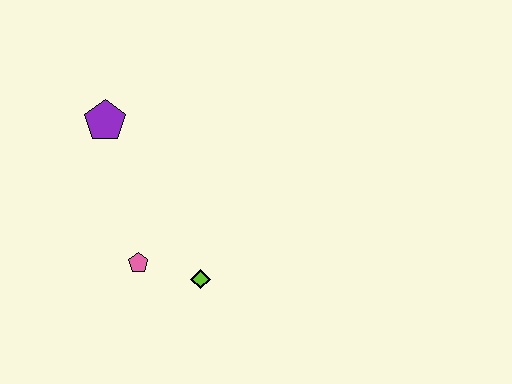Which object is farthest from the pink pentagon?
The purple pentagon is farthest from the pink pentagon.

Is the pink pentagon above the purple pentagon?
No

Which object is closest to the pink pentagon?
The lime diamond is closest to the pink pentagon.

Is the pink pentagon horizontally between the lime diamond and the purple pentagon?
Yes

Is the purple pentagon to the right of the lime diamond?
No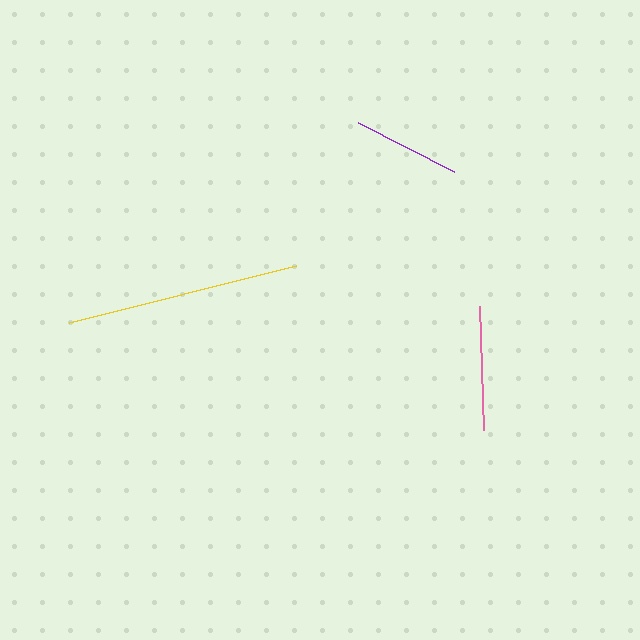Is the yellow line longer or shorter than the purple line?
The yellow line is longer than the purple line.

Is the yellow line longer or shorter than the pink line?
The yellow line is longer than the pink line.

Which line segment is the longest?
The yellow line is the longest at approximately 234 pixels.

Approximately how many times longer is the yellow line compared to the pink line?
The yellow line is approximately 1.9 times the length of the pink line.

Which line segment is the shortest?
The purple line is the shortest at approximately 108 pixels.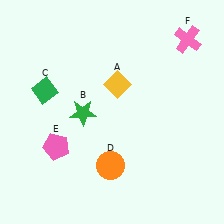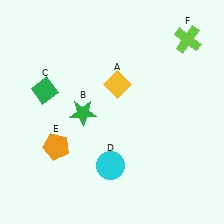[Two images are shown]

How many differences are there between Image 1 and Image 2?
There are 3 differences between the two images.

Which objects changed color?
D changed from orange to cyan. E changed from pink to orange. F changed from pink to lime.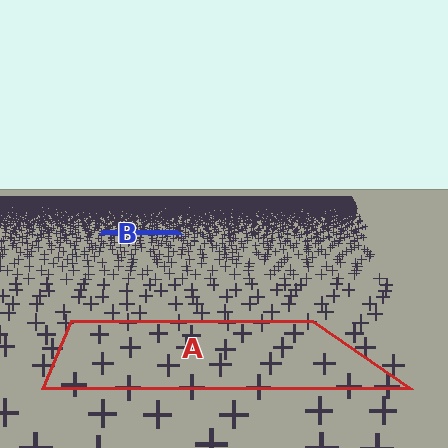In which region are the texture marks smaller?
The texture marks are smaller in region B, because it is farther away.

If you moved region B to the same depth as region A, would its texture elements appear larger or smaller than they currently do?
They would appear larger. At a closer depth, the same texture elements are projected at a bigger on-screen size.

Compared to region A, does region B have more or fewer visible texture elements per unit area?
Region B has more texture elements per unit area — they are packed more densely because it is farther away.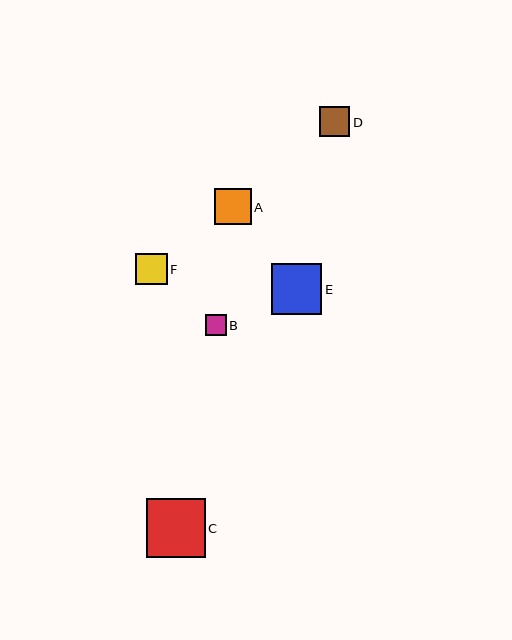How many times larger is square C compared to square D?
Square C is approximately 1.9 times the size of square D.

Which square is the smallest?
Square B is the smallest with a size of approximately 21 pixels.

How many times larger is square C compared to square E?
Square C is approximately 1.2 times the size of square E.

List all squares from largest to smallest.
From largest to smallest: C, E, A, F, D, B.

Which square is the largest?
Square C is the largest with a size of approximately 59 pixels.